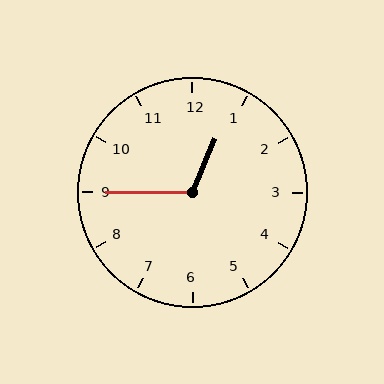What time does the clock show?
12:45.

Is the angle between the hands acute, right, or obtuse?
It is obtuse.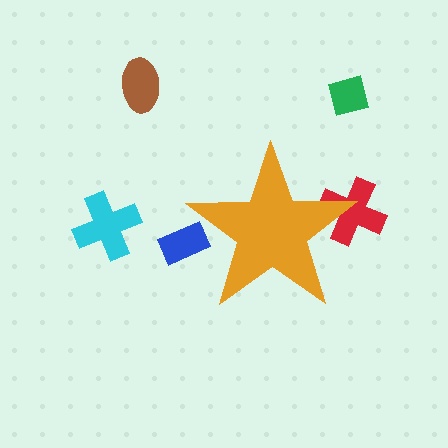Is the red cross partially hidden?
Yes, the red cross is partially hidden behind the orange star.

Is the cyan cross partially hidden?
No, the cyan cross is fully visible.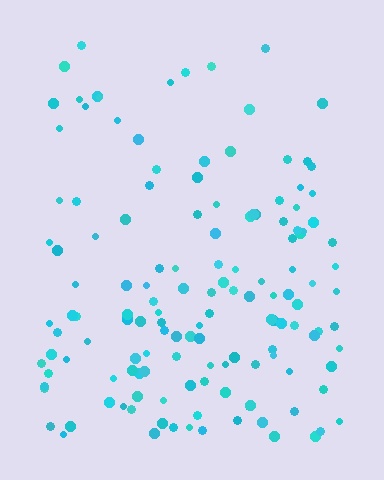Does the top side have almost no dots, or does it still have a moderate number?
Still a moderate number, just noticeably fewer than the bottom.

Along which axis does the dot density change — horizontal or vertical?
Vertical.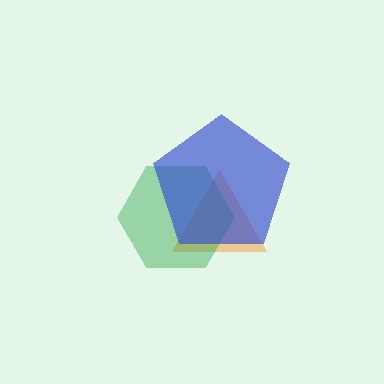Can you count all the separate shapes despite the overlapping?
Yes, there are 3 separate shapes.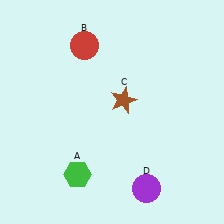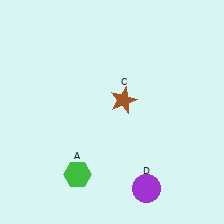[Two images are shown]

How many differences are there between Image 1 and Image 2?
There is 1 difference between the two images.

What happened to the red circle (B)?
The red circle (B) was removed in Image 2. It was in the top-left area of Image 1.